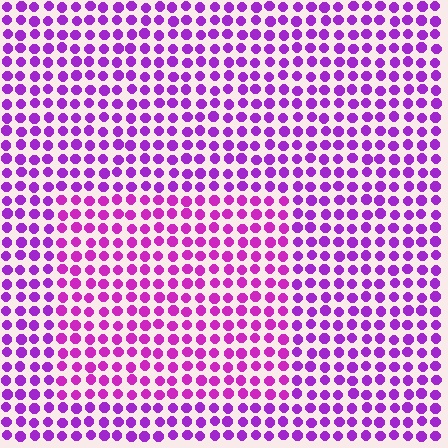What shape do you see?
I see a rectangle.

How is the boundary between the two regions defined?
The boundary is defined purely by a slight shift in hue (about 20 degrees). Spacing, size, and orientation are identical on both sides.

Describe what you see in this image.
The image is filled with small purple elements in a uniform arrangement. A rectangle-shaped region is visible where the elements are tinted to a slightly different hue, forming a subtle color boundary.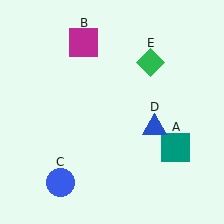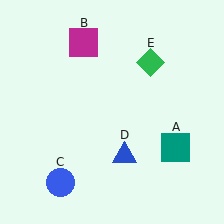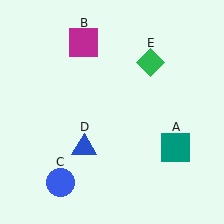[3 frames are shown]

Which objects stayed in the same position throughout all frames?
Teal square (object A) and magenta square (object B) and blue circle (object C) and green diamond (object E) remained stationary.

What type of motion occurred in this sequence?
The blue triangle (object D) rotated clockwise around the center of the scene.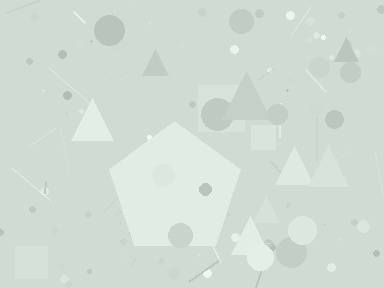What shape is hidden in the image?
A pentagon is hidden in the image.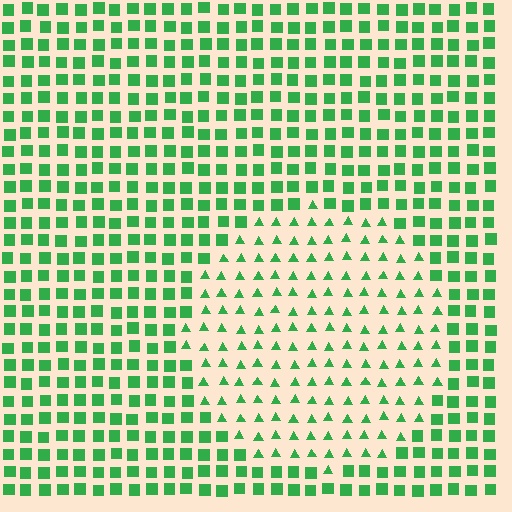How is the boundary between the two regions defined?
The boundary is defined by a change in element shape: triangles inside vs. squares outside. All elements share the same color and spacing.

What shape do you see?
I see a circle.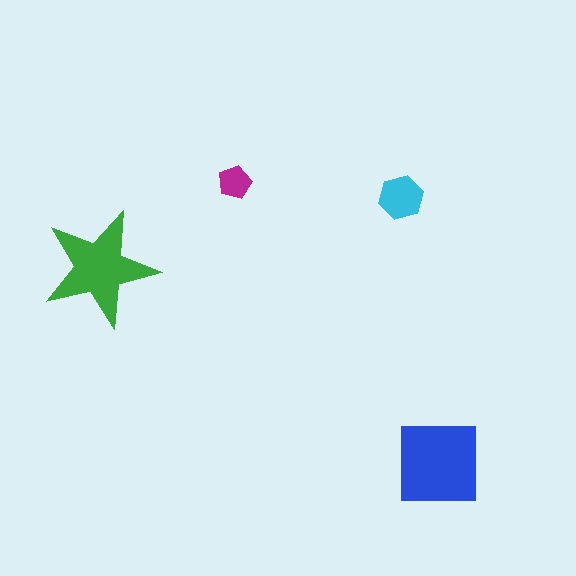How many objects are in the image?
There are 4 objects in the image.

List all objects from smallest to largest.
The magenta pentagon, the cyan hexagon, the green star, the blue square.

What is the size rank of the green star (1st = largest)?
2nd.